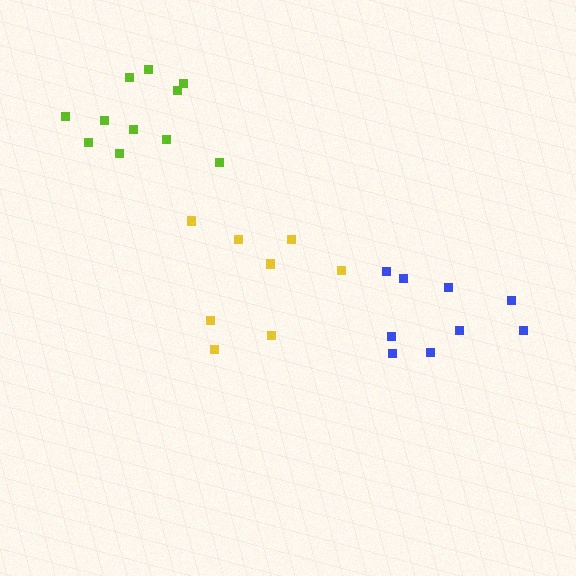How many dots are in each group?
Group 1: 9 dots, Group 2: 8 dots, Group 3: 11 dots (28 total).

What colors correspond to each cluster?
The clusters are colored: blue, yellow, lime.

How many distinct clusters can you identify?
There are 3 distinct clusters.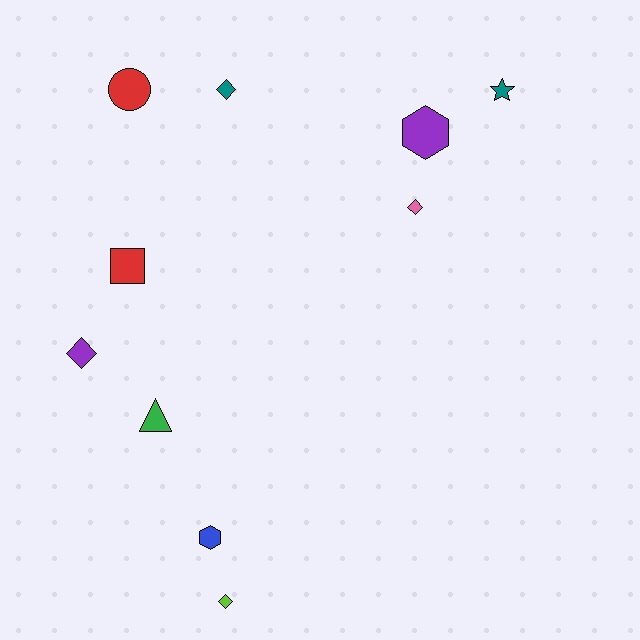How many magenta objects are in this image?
There are no magenta objects.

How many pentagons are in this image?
There are no pentagons.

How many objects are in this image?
There are 10 objects.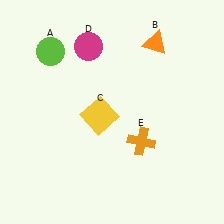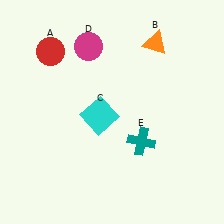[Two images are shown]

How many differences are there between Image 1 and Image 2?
There are 3 differences between the two images.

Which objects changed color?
A changed from lime to red. C changed from yellow to cyan. E changed from orange to teal.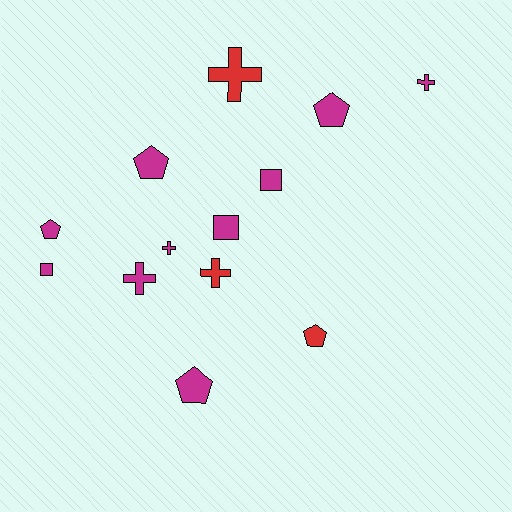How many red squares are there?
There are no red squares.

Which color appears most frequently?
Magenta, with 10 objects.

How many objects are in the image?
There are 13 objects.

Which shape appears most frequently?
Pentagon, with 5 objects.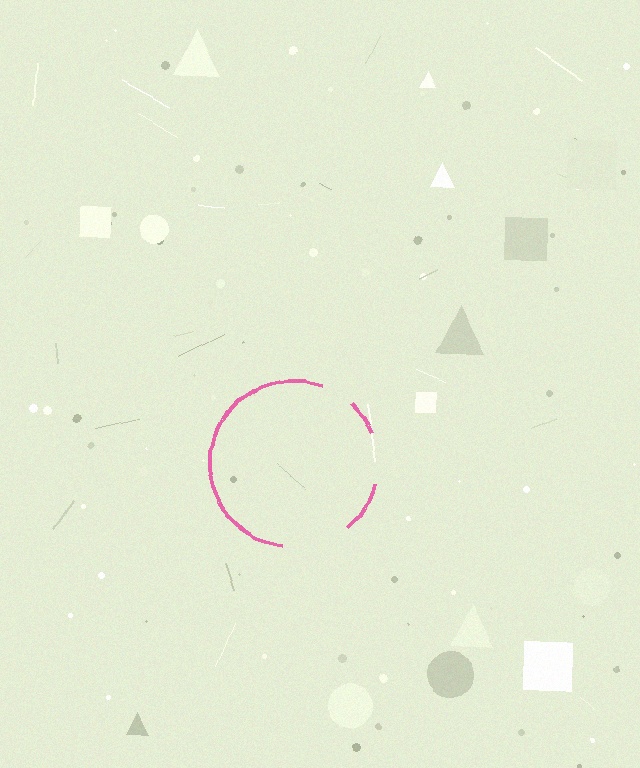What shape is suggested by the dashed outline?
The dashed outline suggests a circle.